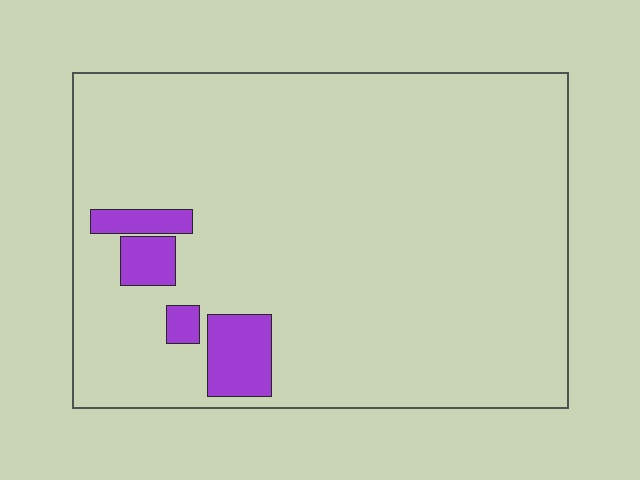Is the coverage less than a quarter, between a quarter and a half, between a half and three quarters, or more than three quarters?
Less than a quarter.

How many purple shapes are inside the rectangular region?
4.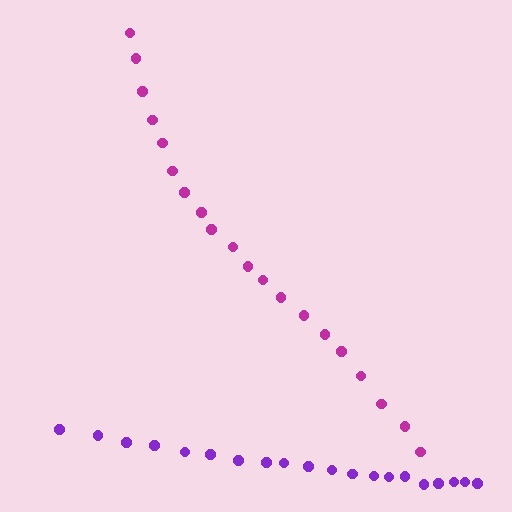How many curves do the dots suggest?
There are 2 distinct paths.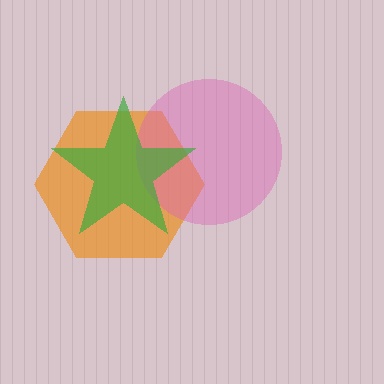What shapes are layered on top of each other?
The layered shapes are: an orange hexagon, a pink circle, a green star.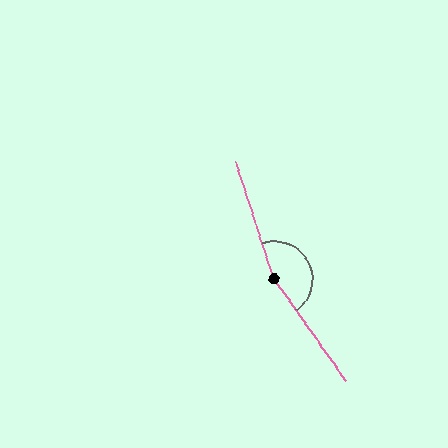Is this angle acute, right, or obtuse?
It is obtuse.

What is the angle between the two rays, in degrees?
Approximately 163 degrees.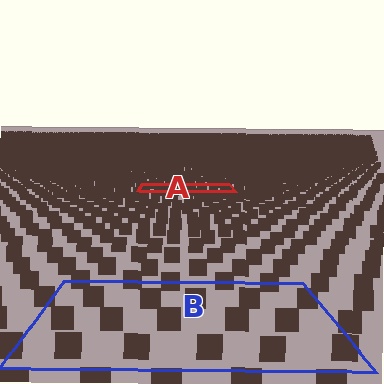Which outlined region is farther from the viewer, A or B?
Region A is farther from the viewer — the texture elements inside it appear smaller and more densely packed.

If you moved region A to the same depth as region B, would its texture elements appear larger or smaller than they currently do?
They would appear larger. At a closer depth, the same texture elements are projected at a bigger on-screen size.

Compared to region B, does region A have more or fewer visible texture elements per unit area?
Region A has more texture elements per unit area — they are packed more densely because it is farther away.